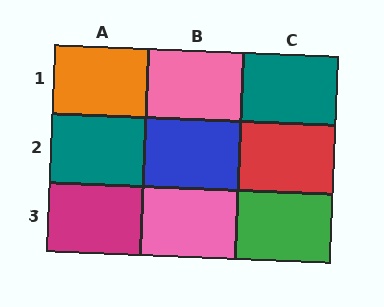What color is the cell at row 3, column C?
Green.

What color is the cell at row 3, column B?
Pink.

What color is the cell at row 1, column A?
Orange.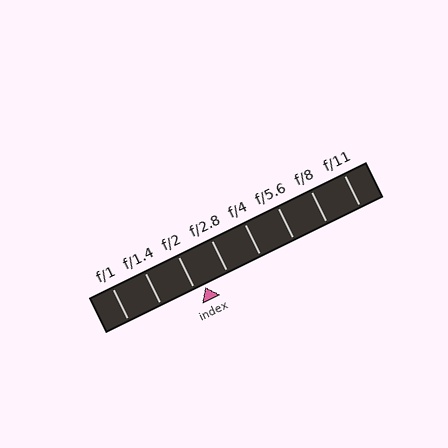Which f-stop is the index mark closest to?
The index mark is closest to f/2.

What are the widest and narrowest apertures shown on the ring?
The widest aperture shown is f/1 and the narrowest is f/11.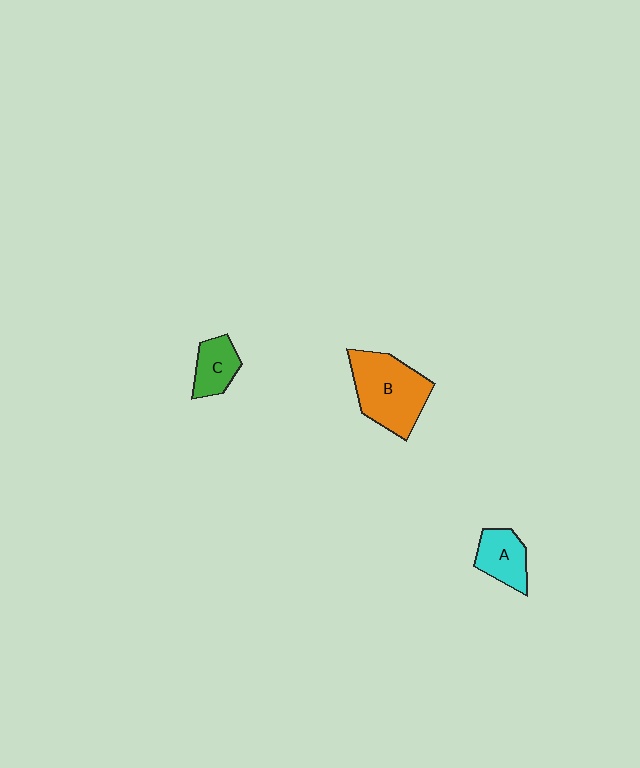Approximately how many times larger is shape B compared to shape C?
Approximately 2.2 times.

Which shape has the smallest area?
Shape C (green).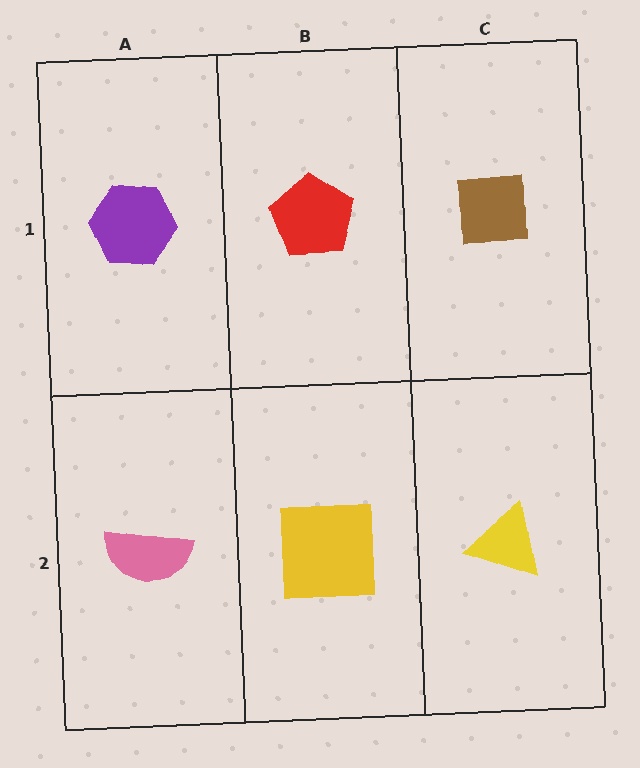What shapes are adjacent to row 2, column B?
A red pentagon (row 1, column B), a pink semicircle (row 2, column A), a yellow triangle (row 2, column C).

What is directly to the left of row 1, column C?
A red pentagon.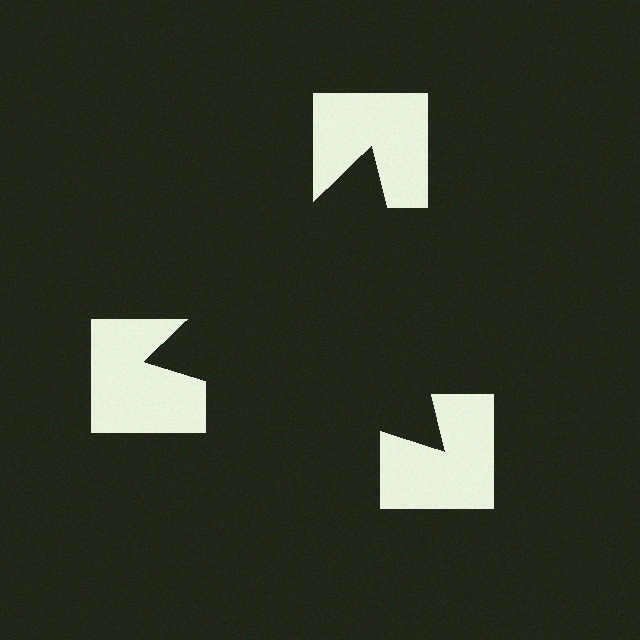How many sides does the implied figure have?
3 sides.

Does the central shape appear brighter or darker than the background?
It typically appears slightly darker than the background, even though no actual brightness change is drawn.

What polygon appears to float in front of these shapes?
An illusory triangle — its edges are inferred from the aligned wedge cuts in the notched squares, not physically drawn.